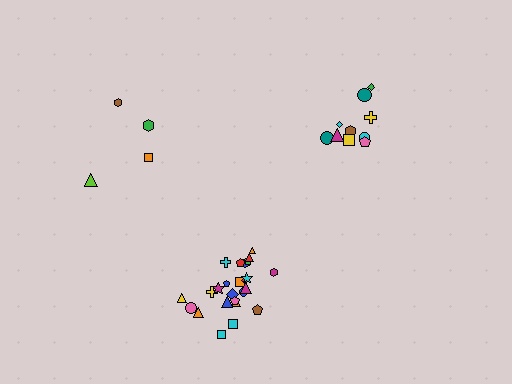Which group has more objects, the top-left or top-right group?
The top-right group.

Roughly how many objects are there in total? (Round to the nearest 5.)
Roughly 40 objects in total.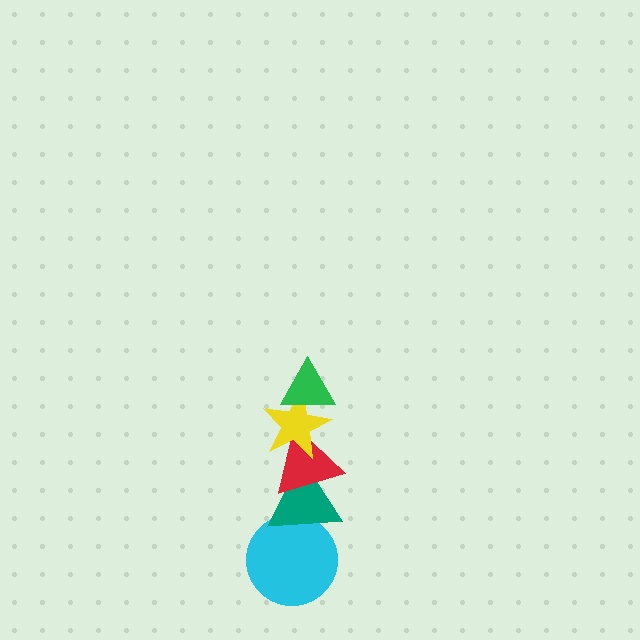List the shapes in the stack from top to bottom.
From top to bottom: the green triangle, the yellow star, the red triangle, the teal triangle, the cyan circle.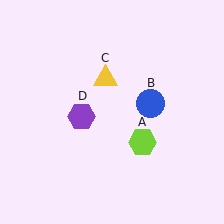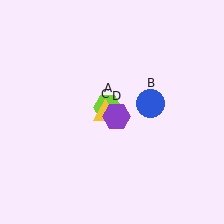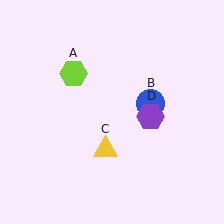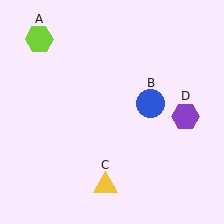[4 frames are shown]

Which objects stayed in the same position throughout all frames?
Blue circle (object B) remained stationary.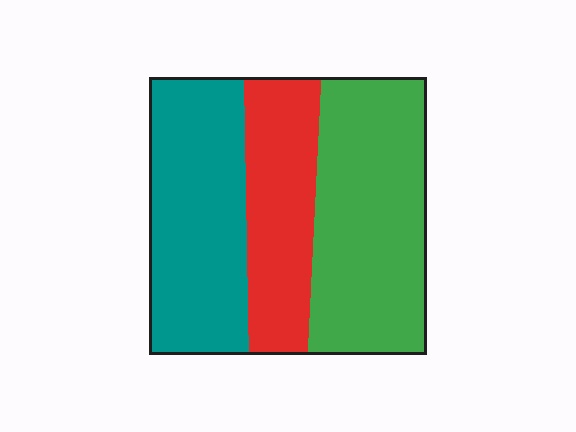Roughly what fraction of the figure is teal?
Teal covers 35% of the figure.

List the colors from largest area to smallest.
From largest to smallest: green, teal, red.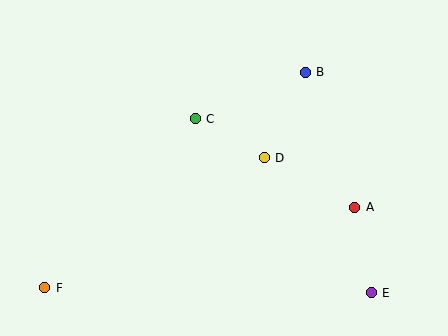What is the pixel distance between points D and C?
The distance between D and C is 79 pixels.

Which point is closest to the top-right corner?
Point B is closest to the top-right corner.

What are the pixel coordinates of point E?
Point E is at (371, 293).